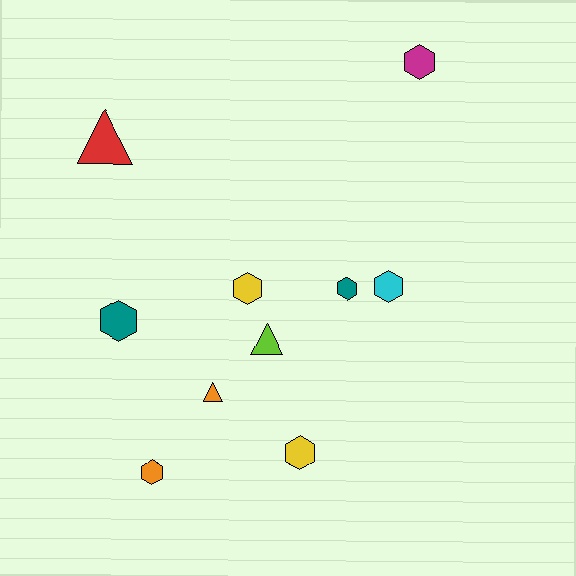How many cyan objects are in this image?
There is 1 cyan object.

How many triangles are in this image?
There are 3 triangles.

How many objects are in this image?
There are 10 objects.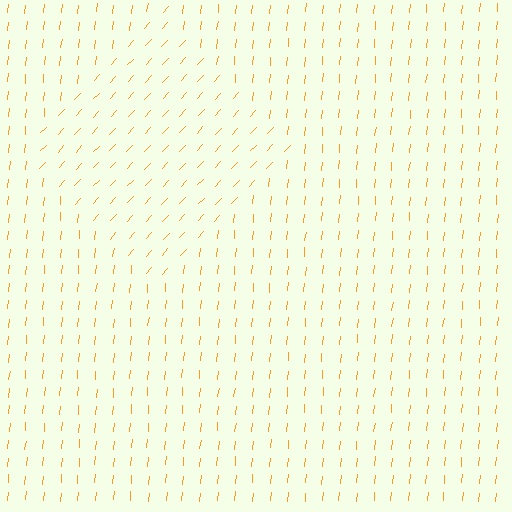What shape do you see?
I see a diamond.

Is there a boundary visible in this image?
Yes, there is a texture boundary formed by a change in line orientation.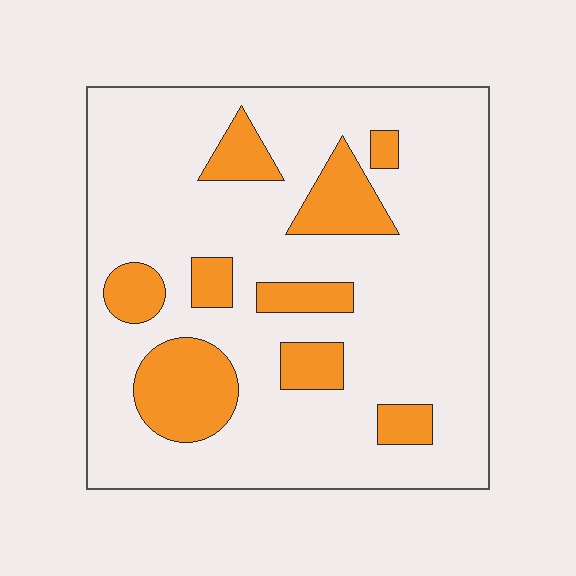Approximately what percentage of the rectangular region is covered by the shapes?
Approximately 20%.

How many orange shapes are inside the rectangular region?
9.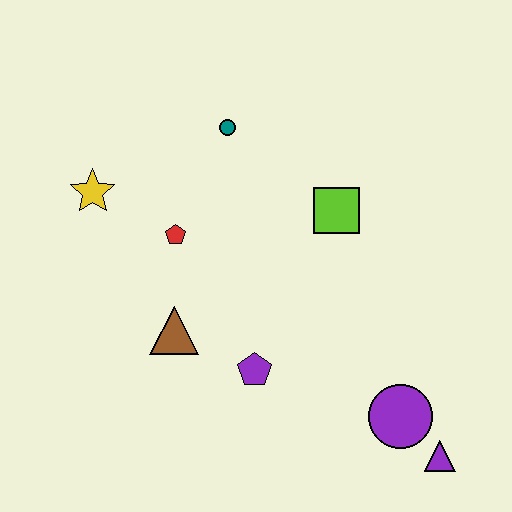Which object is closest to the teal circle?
The red pentagon is closest to the teal circle.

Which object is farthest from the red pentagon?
The purple triangle is farthest from the red pentagon.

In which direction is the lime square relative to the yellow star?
The lime square is to the right of the yellow star.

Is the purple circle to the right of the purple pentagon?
Yes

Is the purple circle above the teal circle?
No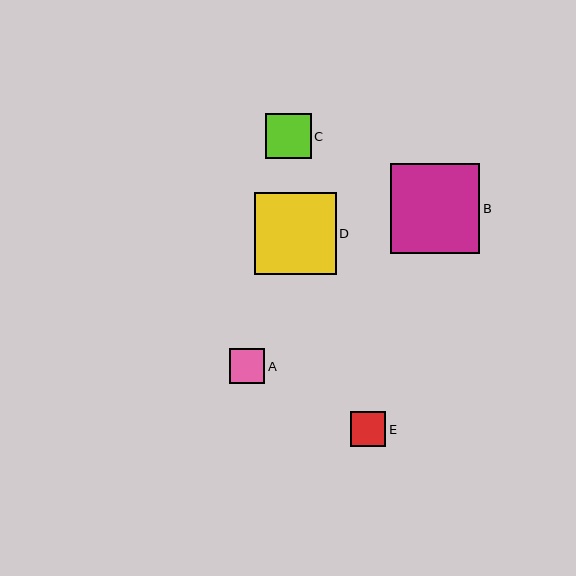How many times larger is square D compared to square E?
Square D is approximately 2.3 times the size of square E.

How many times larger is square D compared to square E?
Square D is approximately 2.3 times the size of square E.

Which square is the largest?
Square B is the largest with a size of approximately 90 pixels.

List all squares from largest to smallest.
From largest to smallest: B, D, C, A, E.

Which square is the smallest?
Square E is the smallest with a size of approximately 35 pixels.